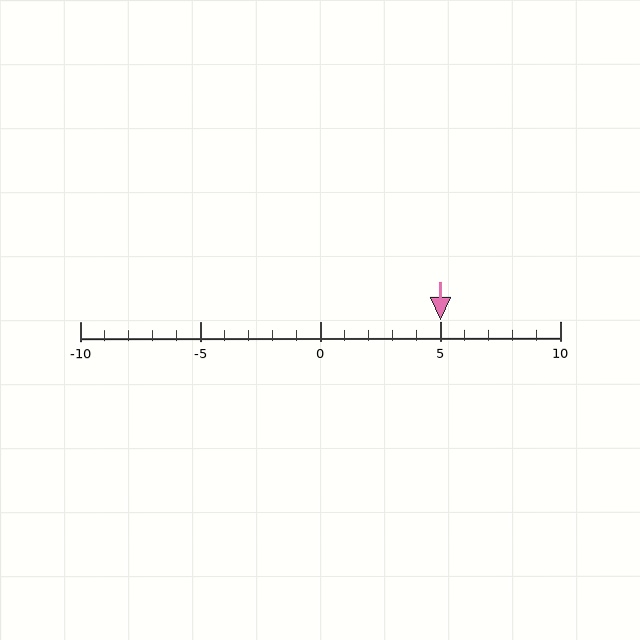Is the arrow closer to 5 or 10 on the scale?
The arrow is closer to 5.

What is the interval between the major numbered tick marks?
The major tick marks are spaced 5 units apart.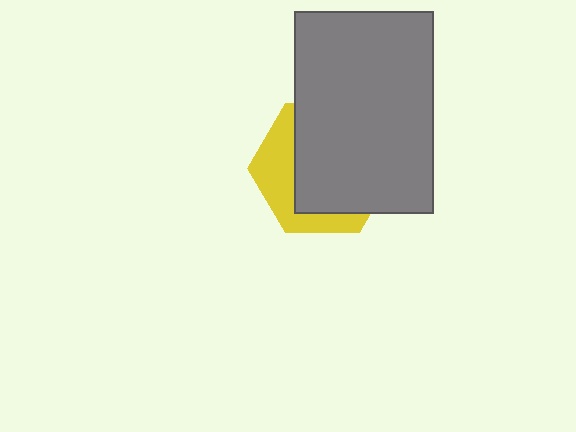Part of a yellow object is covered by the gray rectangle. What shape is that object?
It is a hexagon.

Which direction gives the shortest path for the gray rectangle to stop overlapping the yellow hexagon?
Moving toward the upper-right gives the shortest separation.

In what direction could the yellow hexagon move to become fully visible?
The yellow hexagon could move toward the lower-left. That would shift it out from behind the gray rectangle entirely.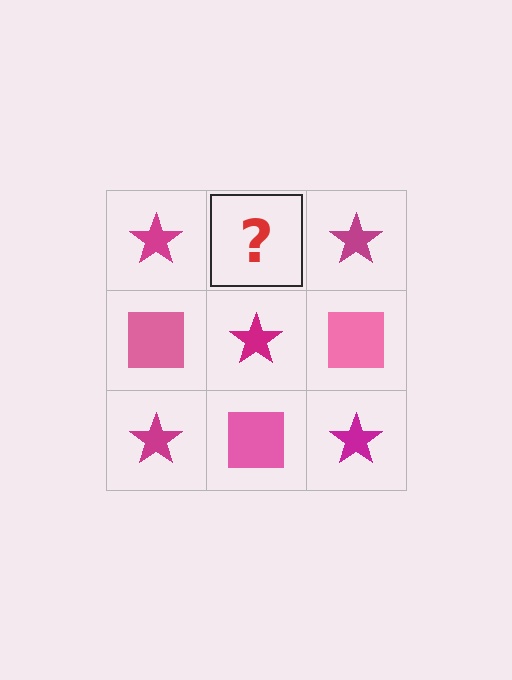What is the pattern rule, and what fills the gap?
The rule is that it alternates magenta star and pink square in a checkerboard pattern. The gap should be filled with a pink square.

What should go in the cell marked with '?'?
The missing cell should contain a pink square.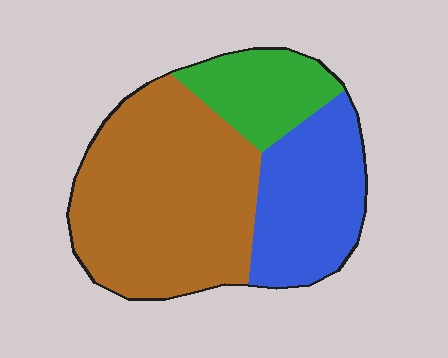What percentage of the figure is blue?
Blue takes up about one quarter (1/4) of the figure.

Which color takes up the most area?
Brown, at roughly 55%.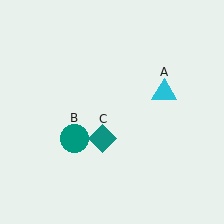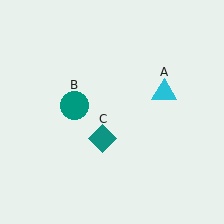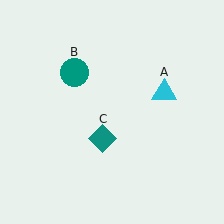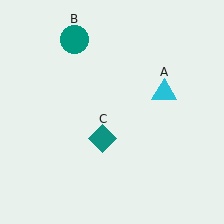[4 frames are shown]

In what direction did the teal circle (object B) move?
The teal circle (object B) moved up.